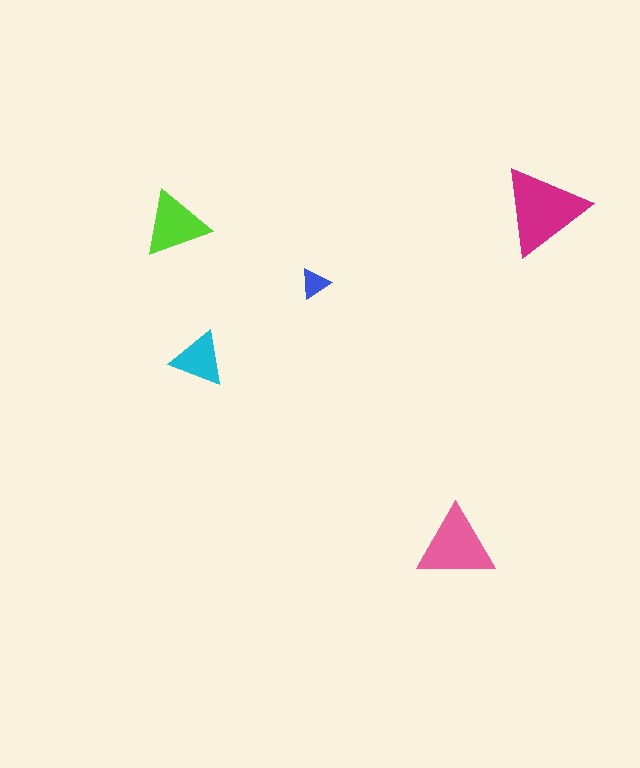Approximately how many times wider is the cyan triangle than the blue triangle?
About 2 times wider.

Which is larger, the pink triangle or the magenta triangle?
The magenta one.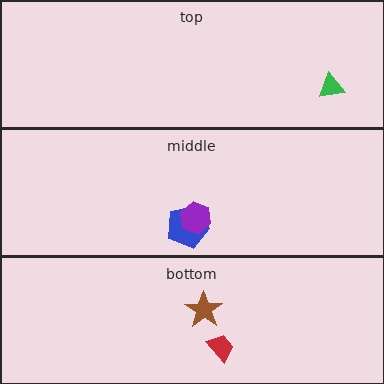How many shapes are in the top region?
1.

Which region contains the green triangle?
The top region.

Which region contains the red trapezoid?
The bottom region.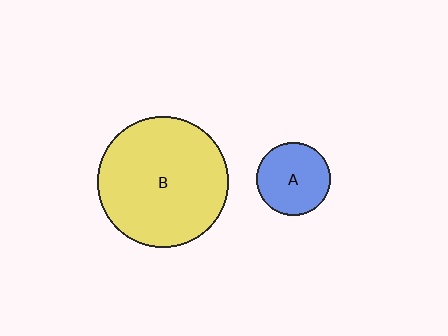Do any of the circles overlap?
No, none of the circles overlap.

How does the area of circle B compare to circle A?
Approximately 3.2 times.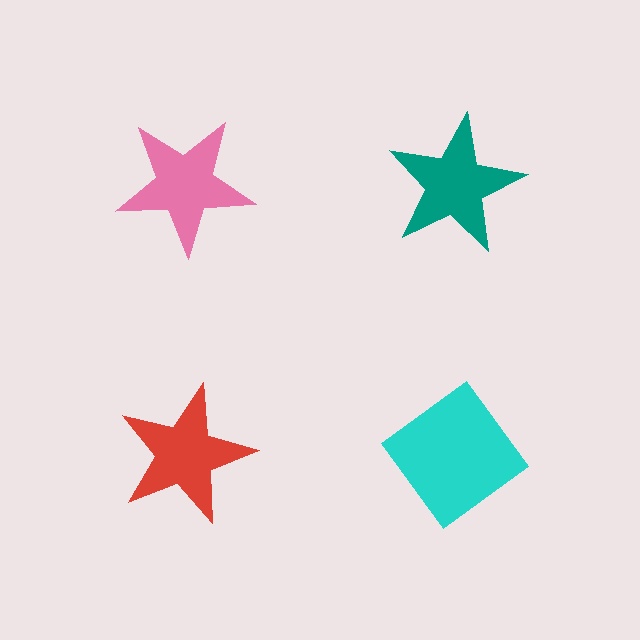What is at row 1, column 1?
A pink star.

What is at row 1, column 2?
A teal star.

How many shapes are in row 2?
2 shapes.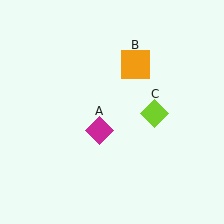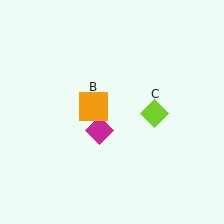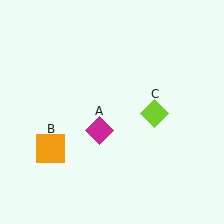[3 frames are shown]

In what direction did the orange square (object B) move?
The orange square (object B) moved down and to the left.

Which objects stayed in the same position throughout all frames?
Magenta diamond (object A) and lime diamond (object C) remained stationary.